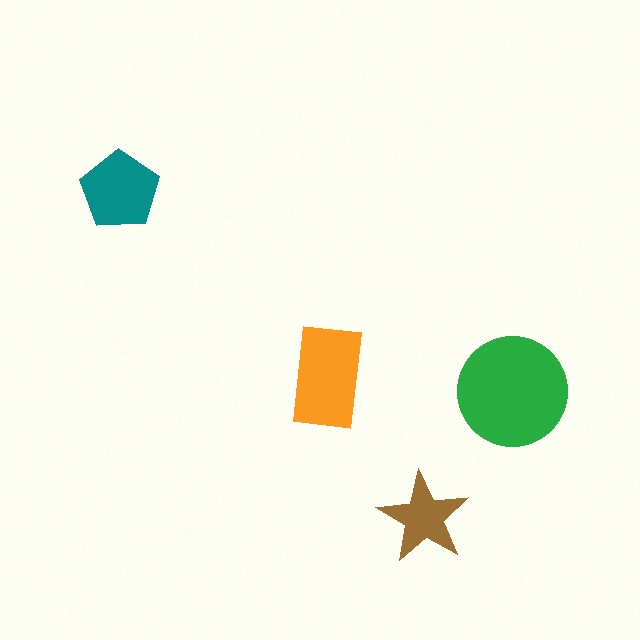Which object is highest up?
The teal pentagon is topmost.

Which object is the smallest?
The brown star.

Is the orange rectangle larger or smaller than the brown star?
Larger.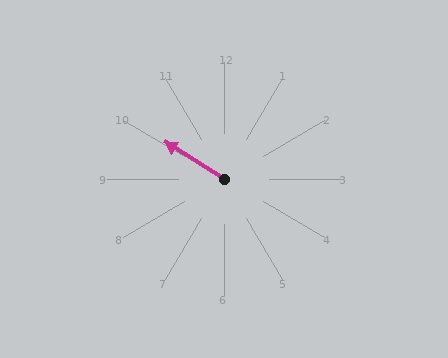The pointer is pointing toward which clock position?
Roughly 10 o'clock.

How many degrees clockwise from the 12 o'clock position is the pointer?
Approximately 302 degrees.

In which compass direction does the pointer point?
Northwest.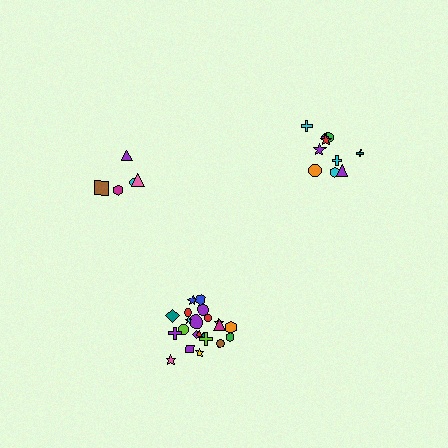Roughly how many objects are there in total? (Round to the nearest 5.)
Roughly 35 objects in total.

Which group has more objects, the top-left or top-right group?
The top-right group.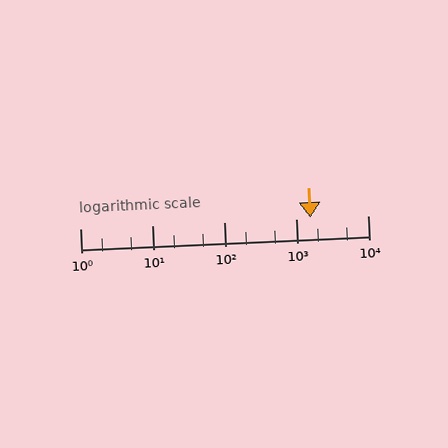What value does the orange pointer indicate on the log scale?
The pointer indicates approximately 1600.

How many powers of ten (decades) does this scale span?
The scale spans 4 decades, from 1 to 10000.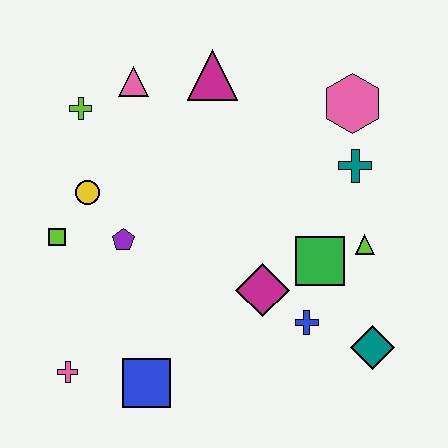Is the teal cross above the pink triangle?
No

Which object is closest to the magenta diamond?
The blue cross is closest to the magenta diamond.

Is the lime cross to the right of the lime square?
Yes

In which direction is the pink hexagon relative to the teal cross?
The pink hexagon is above the teal cross.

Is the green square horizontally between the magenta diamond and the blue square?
No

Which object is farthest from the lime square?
The teal diamond is farthest from the lime square.